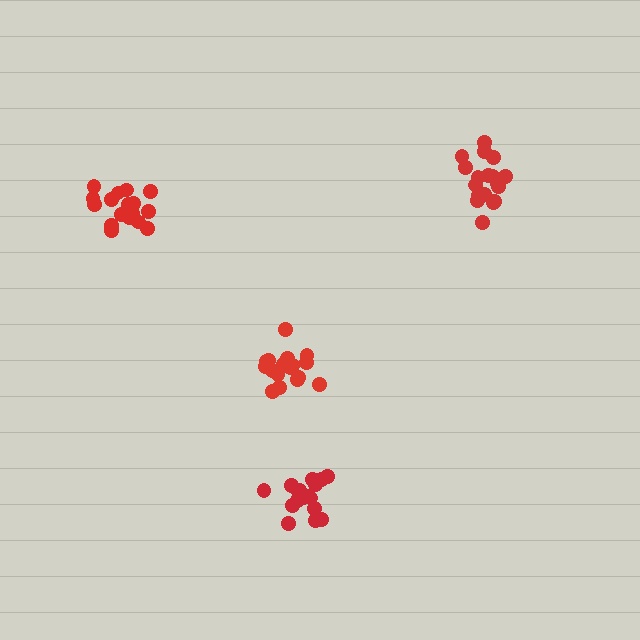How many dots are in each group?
Group 1: 17 dots, Group 2: 19 dots, Group 3: 18 dots, Group 4: 17 dots (71 total).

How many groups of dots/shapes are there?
There are 4 groups.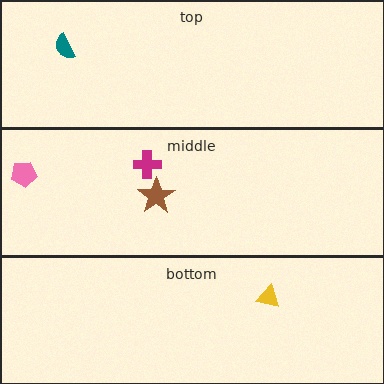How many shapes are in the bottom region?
1.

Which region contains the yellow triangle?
The bottom region.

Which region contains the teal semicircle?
The top region.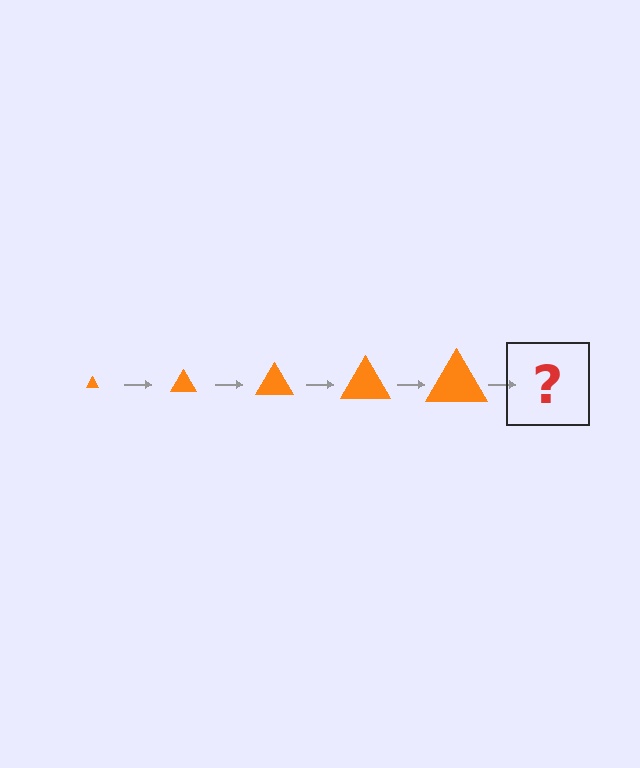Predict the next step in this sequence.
The next step is an orange triangle, larger than the previous one.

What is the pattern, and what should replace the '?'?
The pattern is that the triangle gets progressively larger each step. The '?' should be an orange triangle, larger than the previous one.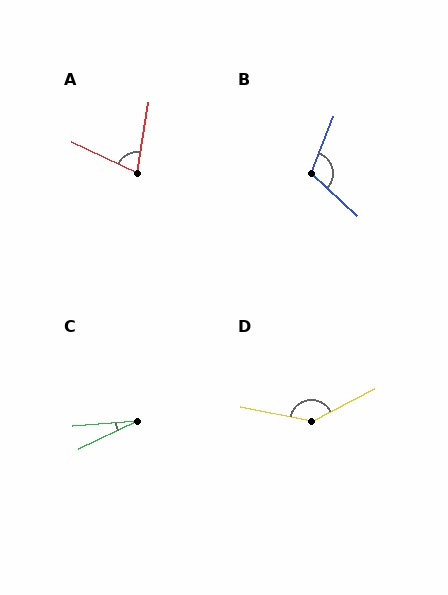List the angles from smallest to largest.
C (20°), A (74°), B (112°), D (142°).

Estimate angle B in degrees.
Approximately 112 degrees.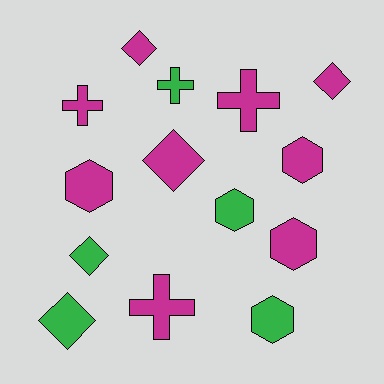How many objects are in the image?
There are 14 objects.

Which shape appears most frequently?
Diamond, with 5 objects.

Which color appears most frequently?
Magenta, with 9 objects.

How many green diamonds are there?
There are 2 green diamonds.